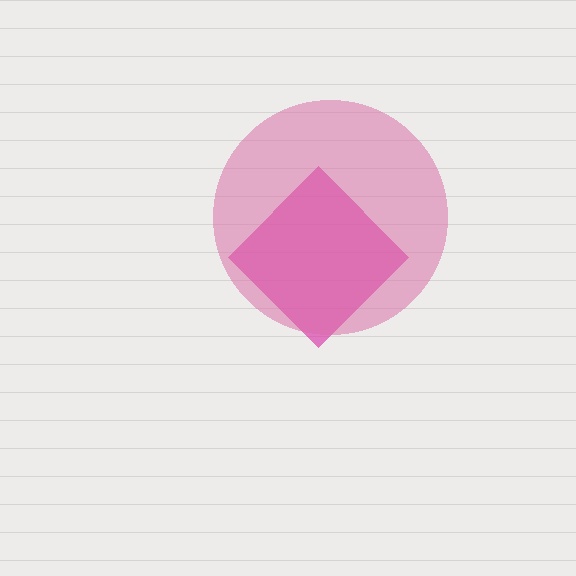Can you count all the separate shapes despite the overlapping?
Yes, there are 2 separate shapes.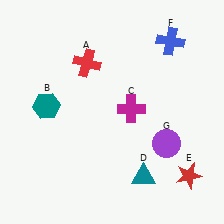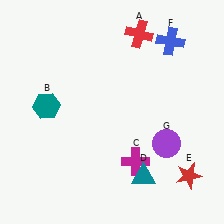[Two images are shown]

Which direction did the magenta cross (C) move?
The magenta cross (C) moved down.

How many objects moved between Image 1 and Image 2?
2 objects moved between the two images.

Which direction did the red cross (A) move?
The red cross (A) moved right.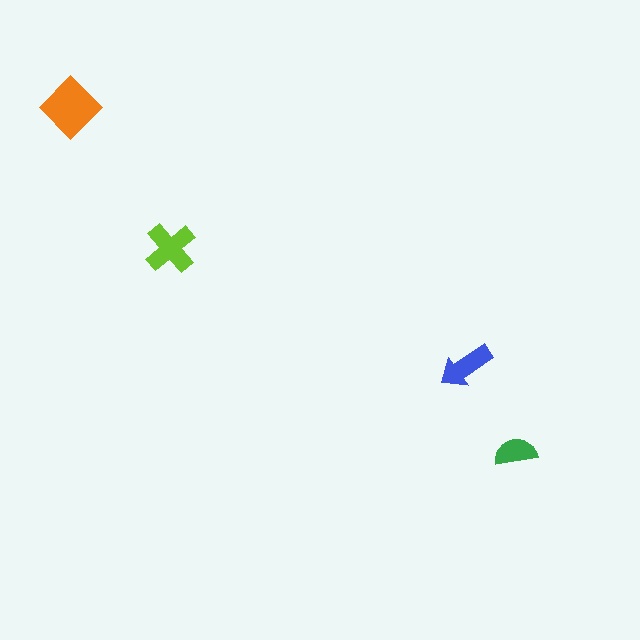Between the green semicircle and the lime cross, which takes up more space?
The lime cross.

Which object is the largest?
The orange diamond.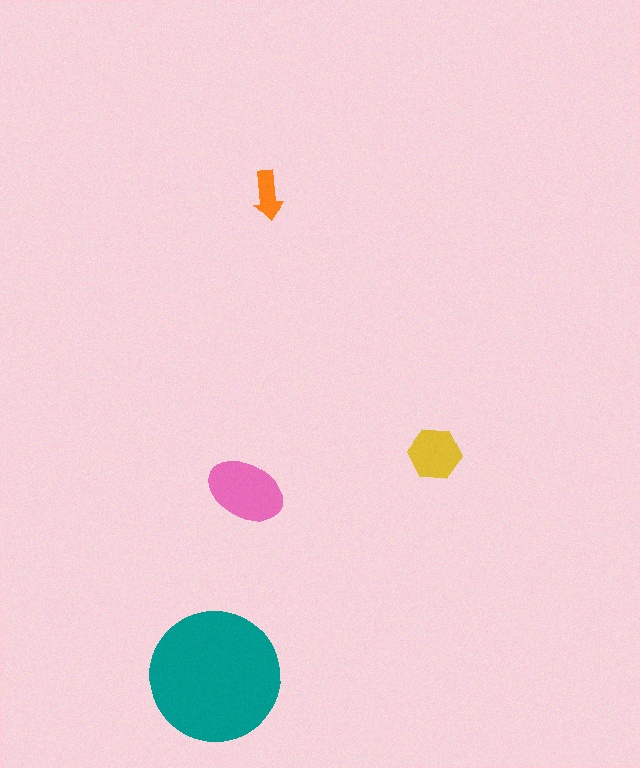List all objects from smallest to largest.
The orange arrow, the yellow hexagon, the pink ellipse, the teal circle.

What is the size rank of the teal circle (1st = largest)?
1st.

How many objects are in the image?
There are 4 objects in the image.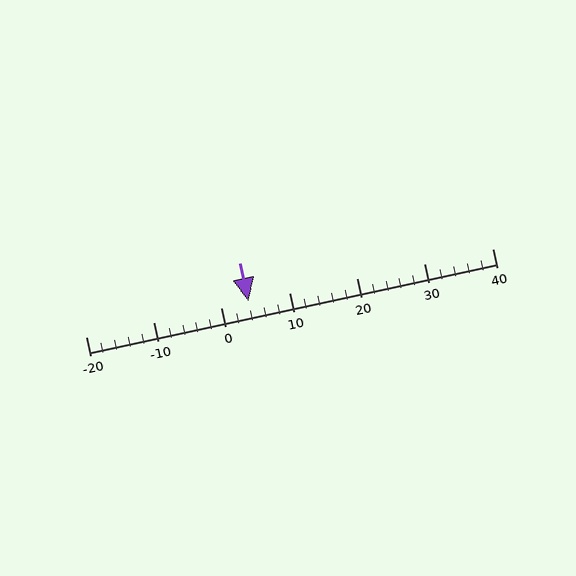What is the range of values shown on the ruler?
The ruler shows values from -20 to 40.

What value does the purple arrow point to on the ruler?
The purple arrow points to approximately 4.